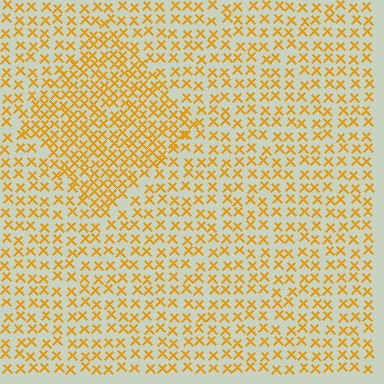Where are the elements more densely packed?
The elements are more densely packed inside the diamond boundary.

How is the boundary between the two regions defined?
The boundary is defined by a change in element density (approximately 1.7x ratio). All elements are the same color, size, and shape.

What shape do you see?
I see a diamond.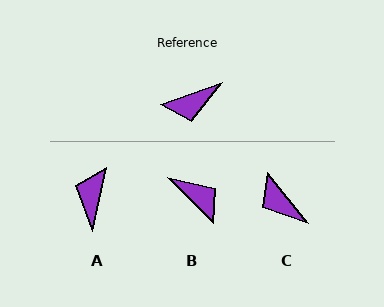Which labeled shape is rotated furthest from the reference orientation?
A, about 122 degrees away.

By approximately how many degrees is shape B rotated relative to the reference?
Approximately 115 degrees counter-clockwise.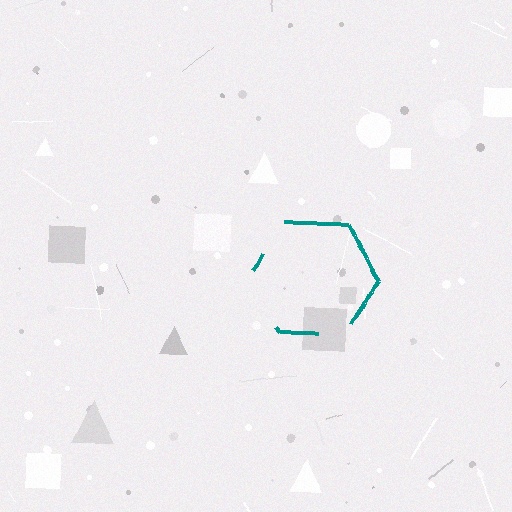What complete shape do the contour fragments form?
The contour fragments form a hexagon.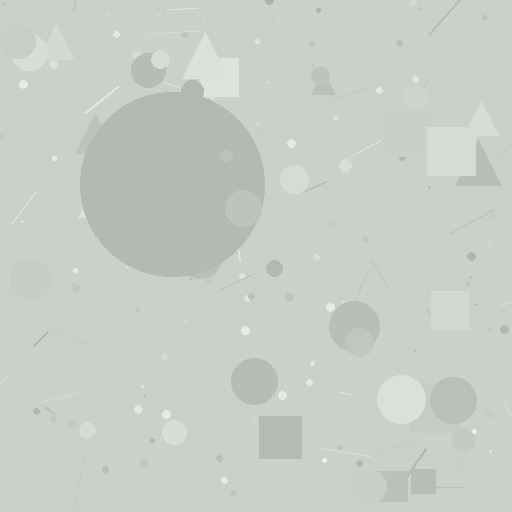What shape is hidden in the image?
A circle is hidden in the image.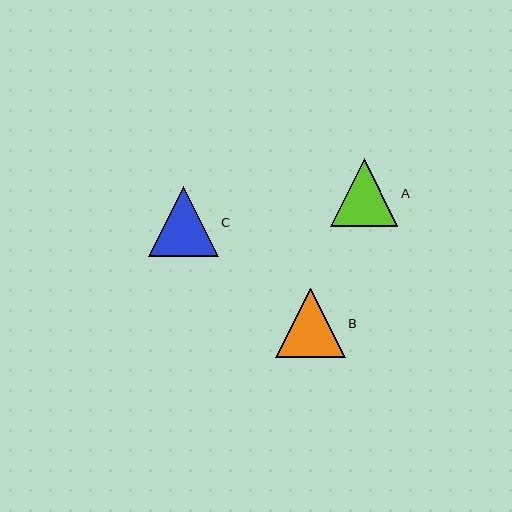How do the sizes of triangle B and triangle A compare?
Triangle B and triangle A are approximately the same size.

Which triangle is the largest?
Triangle C is the largest with a size of approximately 70 pixels.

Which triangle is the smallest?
Triangle A is the smallest with a size of approximately 68 pixels.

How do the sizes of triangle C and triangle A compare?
Triangle C and triangle A are approximately the same size.